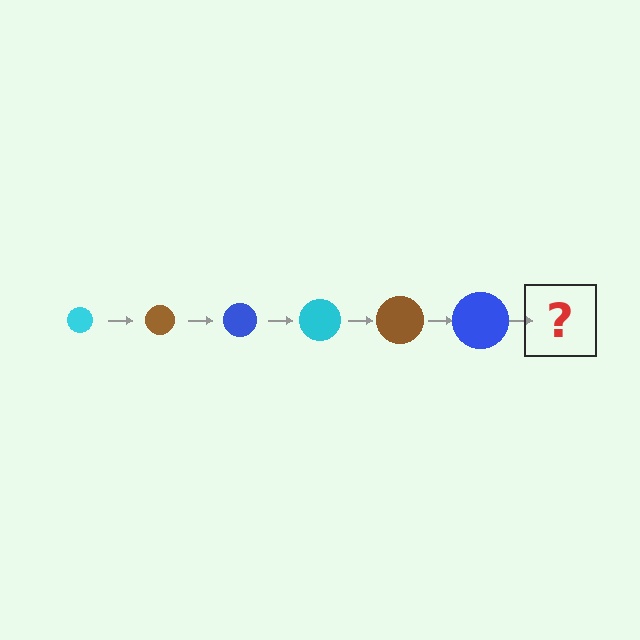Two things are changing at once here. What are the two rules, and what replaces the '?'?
The two rules are that the circle grows larger each step and the color cycles through cyan, brown, and blue. The '?' should be a cyan circle, larger than the previous one.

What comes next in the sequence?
The next element should be a cyan circle, larger than the previous one.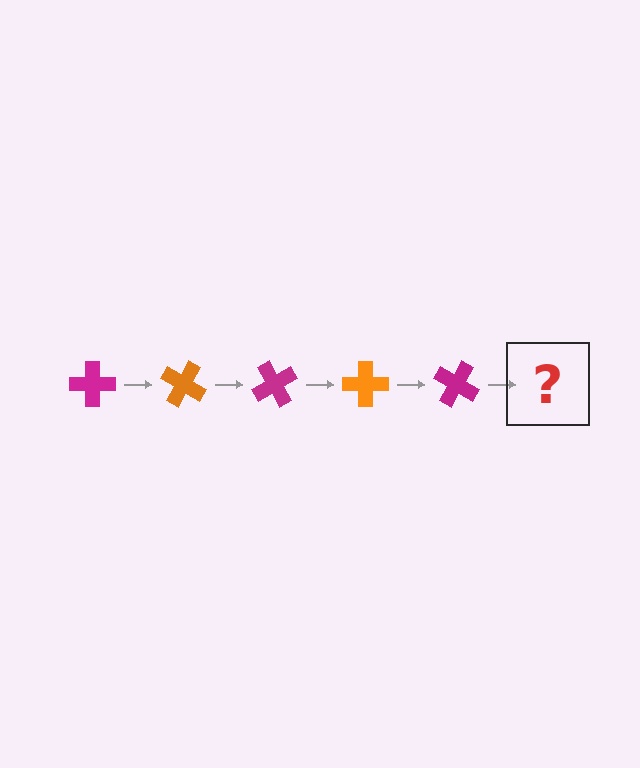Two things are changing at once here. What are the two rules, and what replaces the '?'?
The two rules are that it rotates 30 degrees each step and the color cycles through magenta and orange. The '?' should be an orange cross, rotated 150 degrees from the start.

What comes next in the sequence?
The next element should be an orange cross, rotated 150 degrees from the start.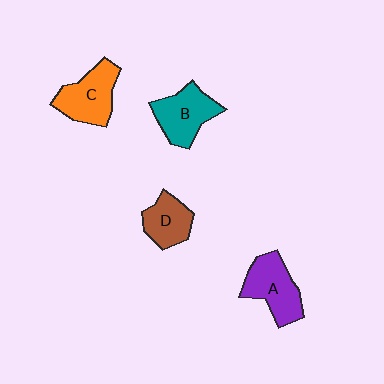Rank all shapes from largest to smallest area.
From largest to smallest: C (orange), A (purple), B (teal), D (brown).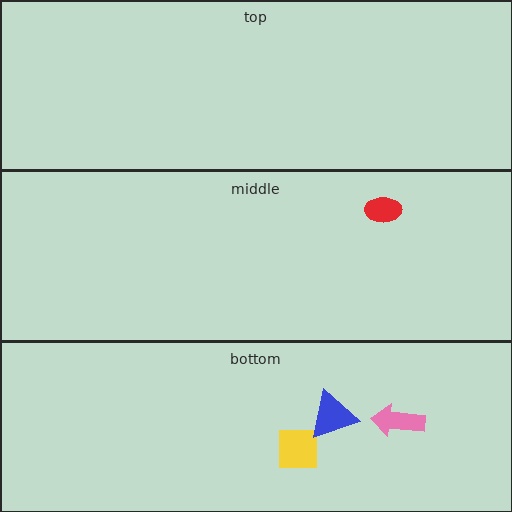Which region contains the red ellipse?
The middle region.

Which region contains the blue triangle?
The bottom region.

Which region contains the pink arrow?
The bottom region.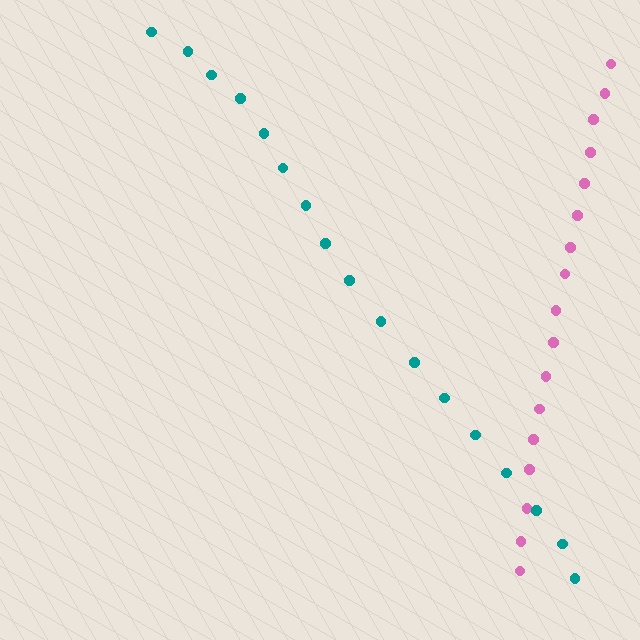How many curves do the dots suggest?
There are 2 distinct paths.